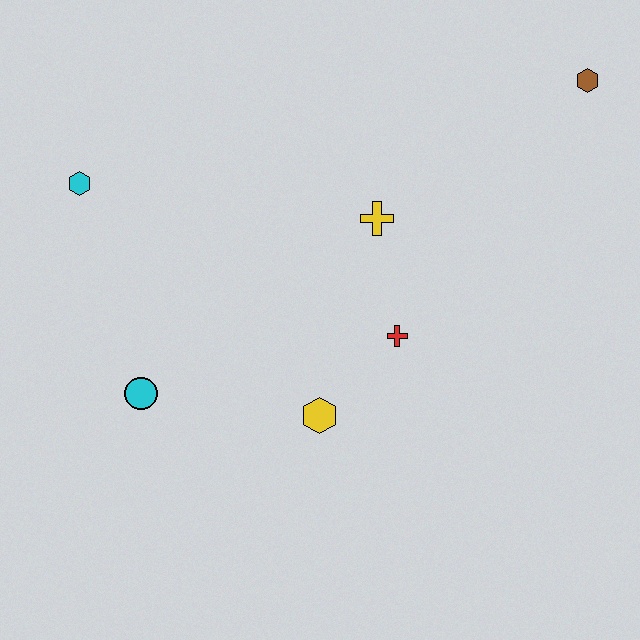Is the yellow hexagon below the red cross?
Yes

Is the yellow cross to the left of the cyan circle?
No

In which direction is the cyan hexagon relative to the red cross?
The cyan hexagon is to the left of the red cross.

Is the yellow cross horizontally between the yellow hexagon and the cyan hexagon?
No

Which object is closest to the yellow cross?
The red cross is closest to the yellow cross.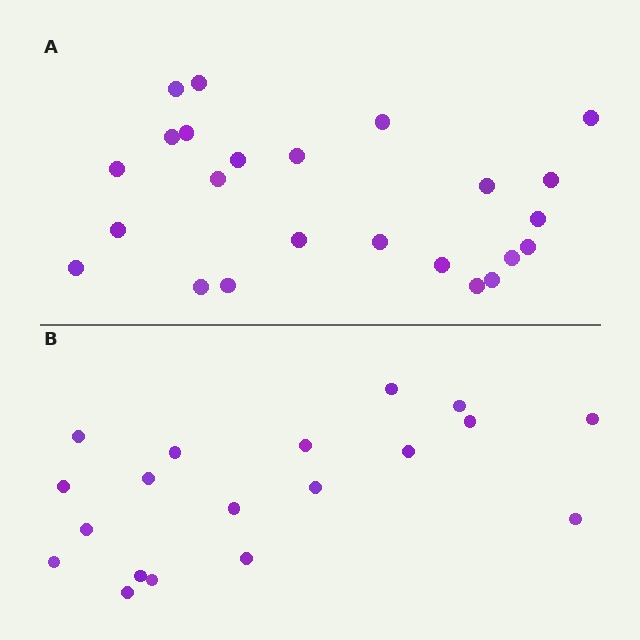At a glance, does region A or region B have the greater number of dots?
Region A (the top region) has more dots.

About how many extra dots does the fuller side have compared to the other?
Region A has about 5 more dots than region B.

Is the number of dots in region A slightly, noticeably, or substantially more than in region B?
Region A has noticeably more, but not dramatically so. The ratio is roughly 1.3 to 1.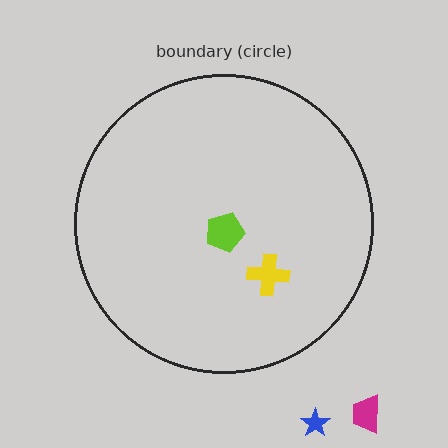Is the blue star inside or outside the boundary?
Outside.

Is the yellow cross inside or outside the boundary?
Inside.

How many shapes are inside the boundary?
2 inside, 2 outside.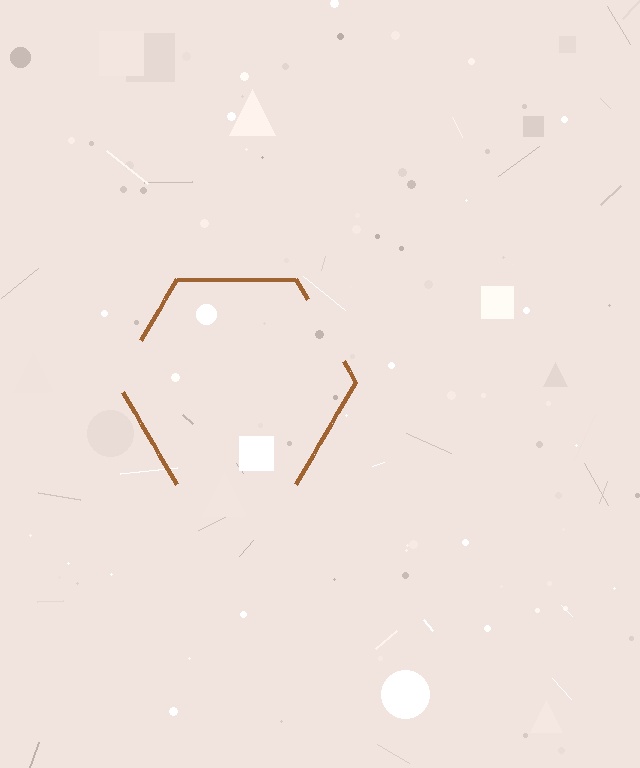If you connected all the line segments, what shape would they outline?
They would outline a hexagon.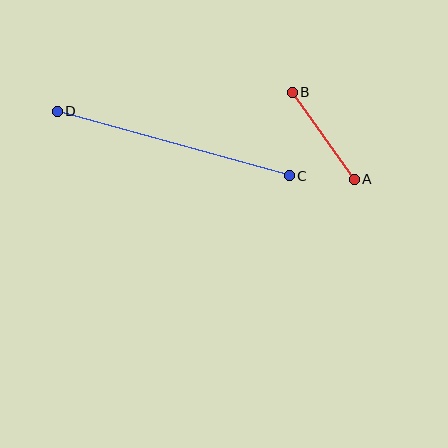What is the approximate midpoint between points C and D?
The midpoint is at approximately (173, 143) pixels.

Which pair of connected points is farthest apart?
Points C and D are farthest apart.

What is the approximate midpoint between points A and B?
The midpoint is at approximately (323, 136) pixels.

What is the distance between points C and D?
The distance is approximately 241 pixels.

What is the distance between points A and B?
The distance is approximately 106 pixels.